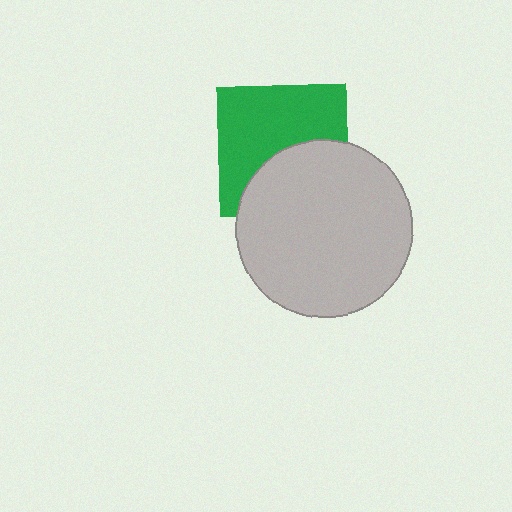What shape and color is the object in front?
The object in front is a light gray circle.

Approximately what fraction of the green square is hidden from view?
Roughly 41% of the green square is hidden behind the light gray circle.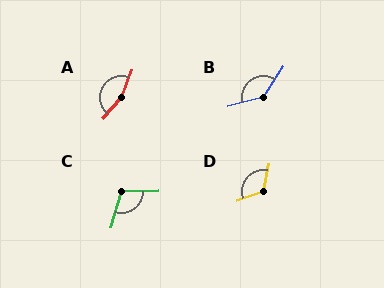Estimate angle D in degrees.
Approximately 120 degrees.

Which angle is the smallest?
C, at approximately 107 degrees.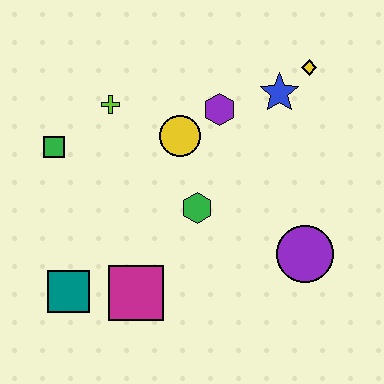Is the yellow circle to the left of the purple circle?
Yes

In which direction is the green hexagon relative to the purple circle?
The green hexagon is to the left of the purple circle.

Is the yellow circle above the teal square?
Yes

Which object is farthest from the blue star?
The teal square is farthest from the blue star.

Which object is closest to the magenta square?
The teal square is closest to the magenta square.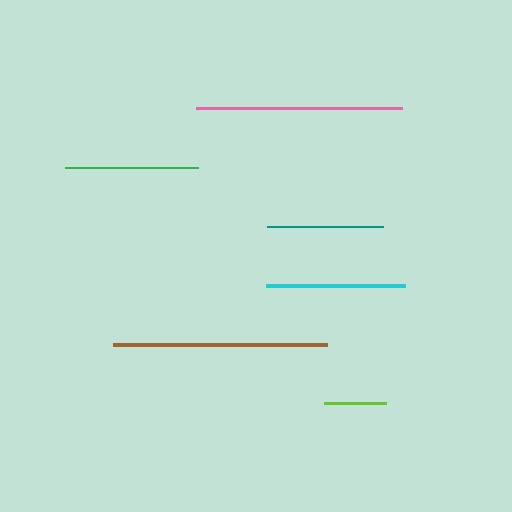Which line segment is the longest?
The brown line is the longest at approximately 213 pixels.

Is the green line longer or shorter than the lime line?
The green line is longer than the lime line.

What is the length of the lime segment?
The lime segment is approximately 62 pixels long.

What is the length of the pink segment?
The pink segment is approximately 206 pixels long.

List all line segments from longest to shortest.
From longest to shortest: brown, pink, cyan, green, teal, lime.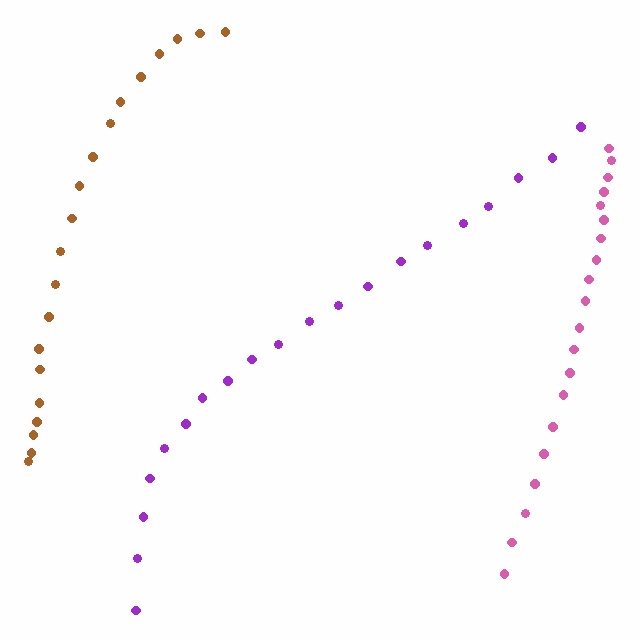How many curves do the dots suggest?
There are 3 distinct paths.